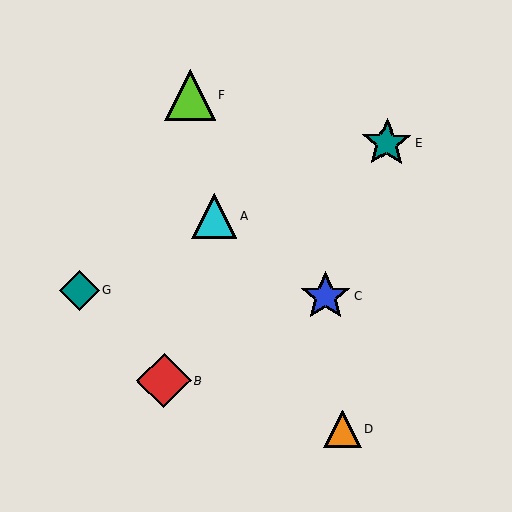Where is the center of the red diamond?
The center of the red diamond is at (164, 380).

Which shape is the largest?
The red diamond (labeled B) is the largest.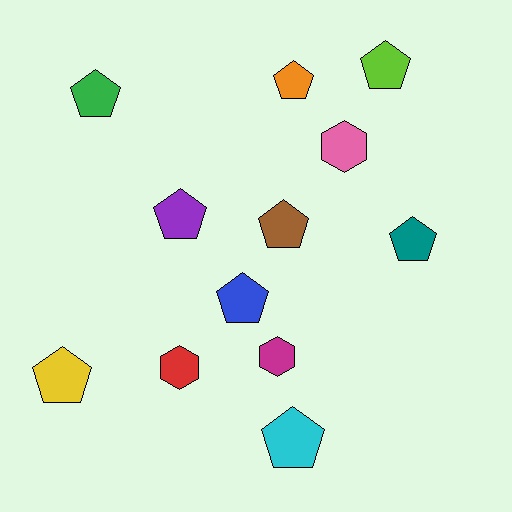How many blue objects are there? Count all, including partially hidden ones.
There is 1 blue object.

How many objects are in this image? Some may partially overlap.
There are 12 objects.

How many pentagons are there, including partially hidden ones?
There are 9 pentagons.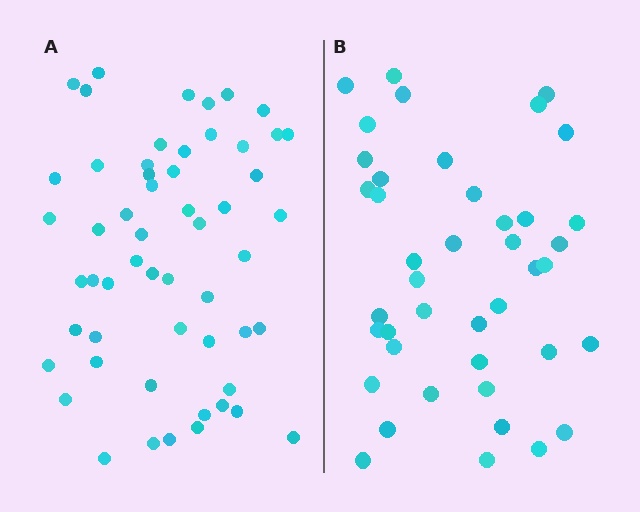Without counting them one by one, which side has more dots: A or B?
Region A (the left region) has more dots.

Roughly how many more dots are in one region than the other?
Region A has approximately 15 more dots than region B.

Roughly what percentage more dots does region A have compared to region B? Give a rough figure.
About 30% more.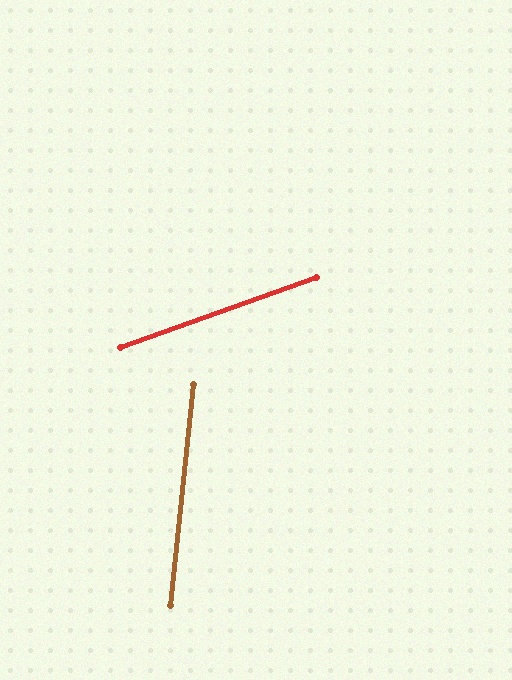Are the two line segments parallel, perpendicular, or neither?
Neither parallel nor perpendicular — they differ by about 65°.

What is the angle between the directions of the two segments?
Approximately 65 degrees.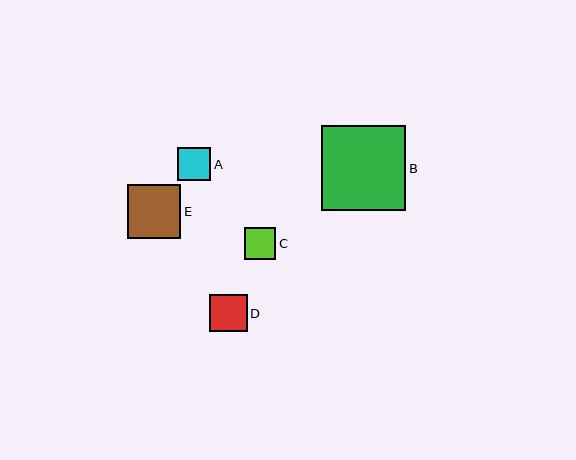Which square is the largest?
Square B is the largest with a size of approximately 85 pixels.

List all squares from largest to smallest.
From largest to smallest: B, E, D, A, C.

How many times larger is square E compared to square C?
Square E is approximately 1.7 times the size of square C.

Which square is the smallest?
Square C is the smallest with a size of approximately 32 pixels.